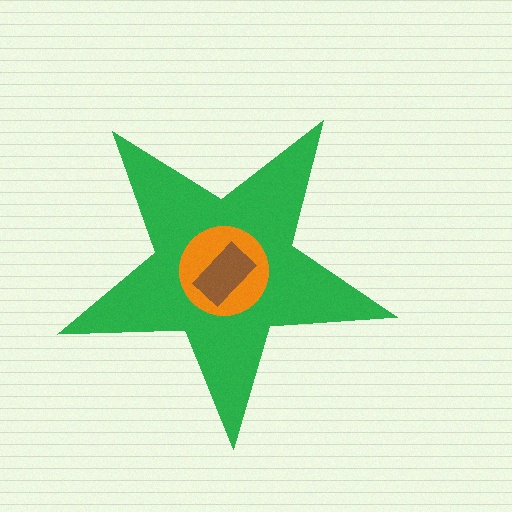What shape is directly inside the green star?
The orange circle.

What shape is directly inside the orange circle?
The brown rectangle.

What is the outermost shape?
The green star.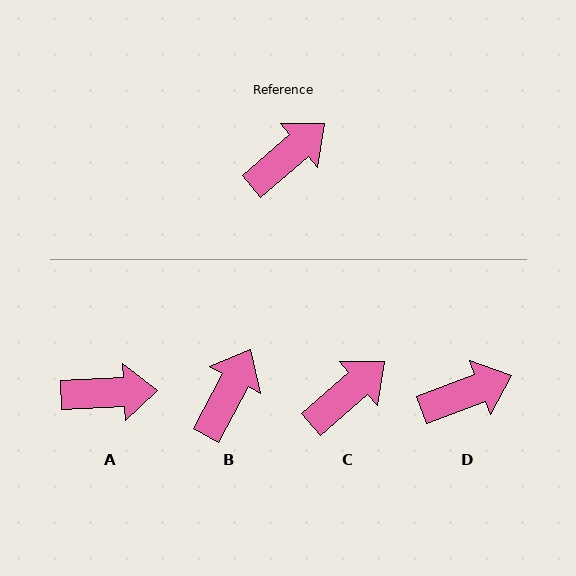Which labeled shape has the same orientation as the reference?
C.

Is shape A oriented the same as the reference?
No, it is off by about 38 degrees.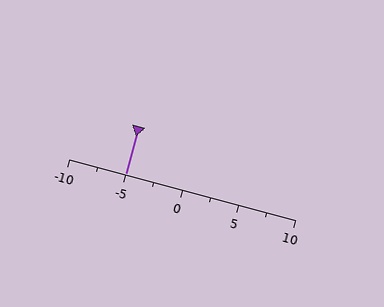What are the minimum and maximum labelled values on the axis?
The axis runs from -10 to 10.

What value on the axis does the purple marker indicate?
The marker indicates approximately -5.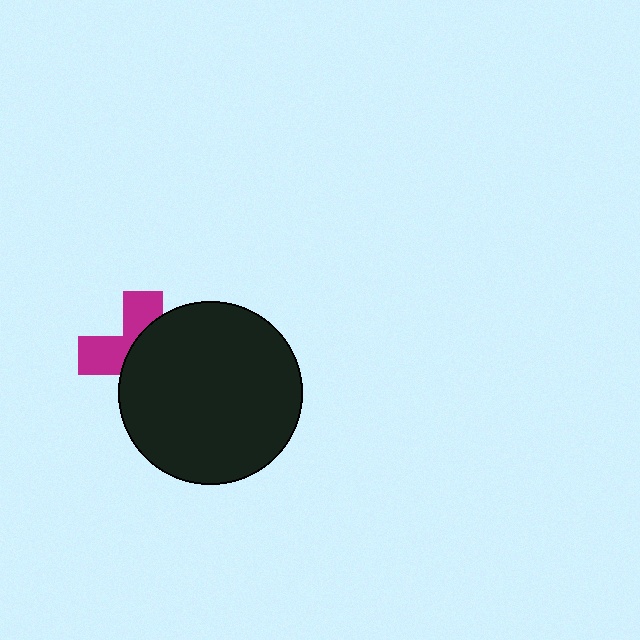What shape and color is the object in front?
The object in front is a black circle.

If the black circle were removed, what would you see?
You would see the complete magenta cross.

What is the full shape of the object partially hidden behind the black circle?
The partially hidden object is a magenta cross.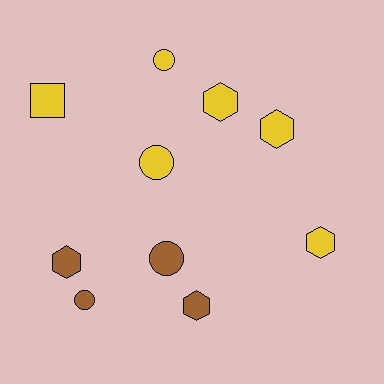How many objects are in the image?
There are 10 objects.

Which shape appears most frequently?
Hexagon, with 5 objects.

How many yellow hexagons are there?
There are 3 yellow hexagons.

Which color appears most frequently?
Yellow, with 6 objects.